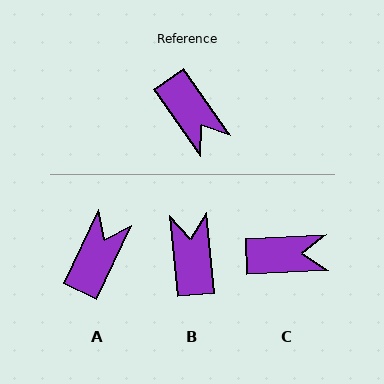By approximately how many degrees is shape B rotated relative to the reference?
Approximately 151 degrees counter-clockwise.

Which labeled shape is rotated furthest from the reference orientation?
B, about 151 degrees away.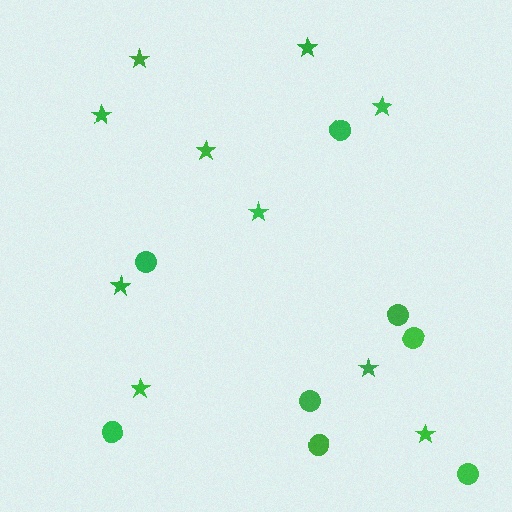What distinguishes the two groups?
There are 2 groups: one group of circles (8) and one group of stars (10).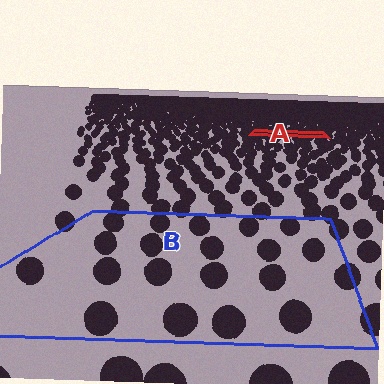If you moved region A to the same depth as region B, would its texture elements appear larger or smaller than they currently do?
They would appear larger. At a closer depth, the same texture elements are projected at a bigger on-screen size.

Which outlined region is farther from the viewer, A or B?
Region A is farther from the viewer — the texture elements inside it appear smaller and more densely packed.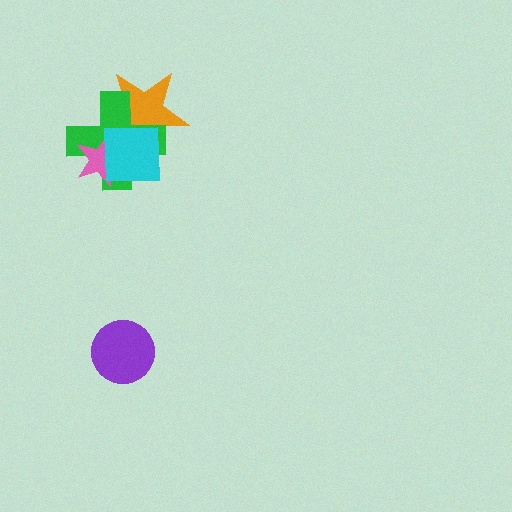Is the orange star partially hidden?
Yes, it is partially covered by another shape.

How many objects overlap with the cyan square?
3 objects overlap with the cyan square.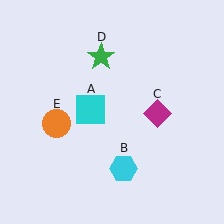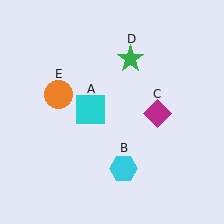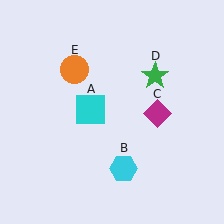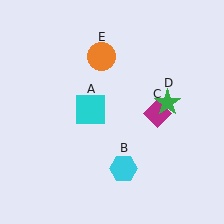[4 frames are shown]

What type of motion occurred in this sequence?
The green star (object D), orange circle (object E) rotated clockwise around the center of the scene.